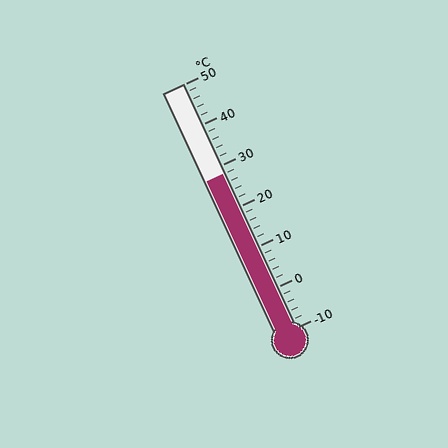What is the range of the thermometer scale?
The thermometer scale ranges from -10°C to 50°C.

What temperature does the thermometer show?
The thermometer shows approximately 28°C.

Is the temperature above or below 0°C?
The temperature is above 0°C.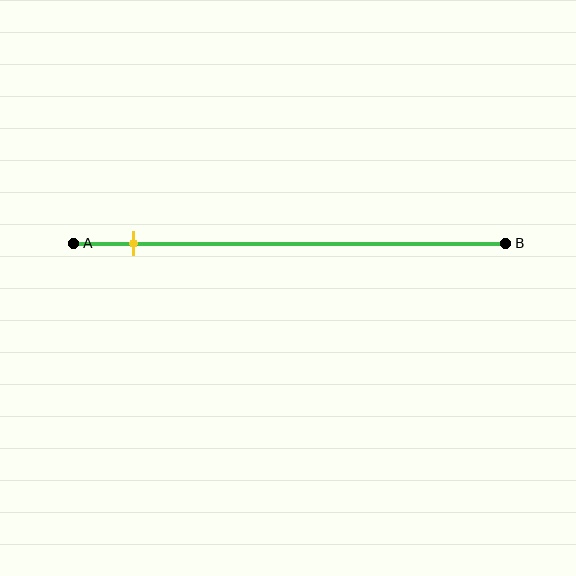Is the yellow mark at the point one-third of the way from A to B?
No, the mark is at about 15% from A, not at the 33% one-third point.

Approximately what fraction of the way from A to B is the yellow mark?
The yellow mark is approximately 15% of the way from A to B.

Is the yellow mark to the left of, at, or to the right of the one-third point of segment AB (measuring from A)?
The yellow mark is to the left of the one-third point of segment AB.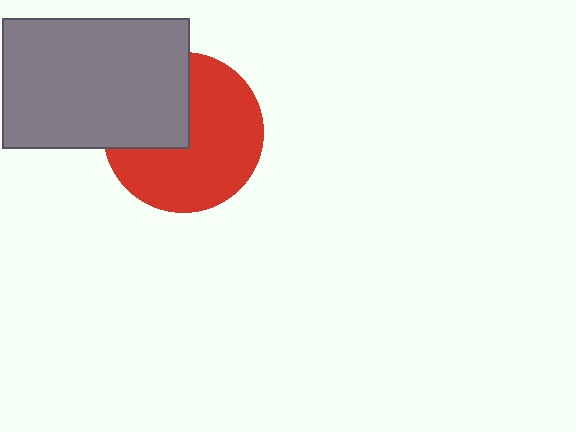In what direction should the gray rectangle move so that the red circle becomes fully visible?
The gray rectangle should move toward the upper-left. That is the shortest direction to clear the overlap and leave the red circle fully visible.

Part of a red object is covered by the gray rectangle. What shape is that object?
It is a circle.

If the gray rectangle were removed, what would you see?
You would see the complete red circle.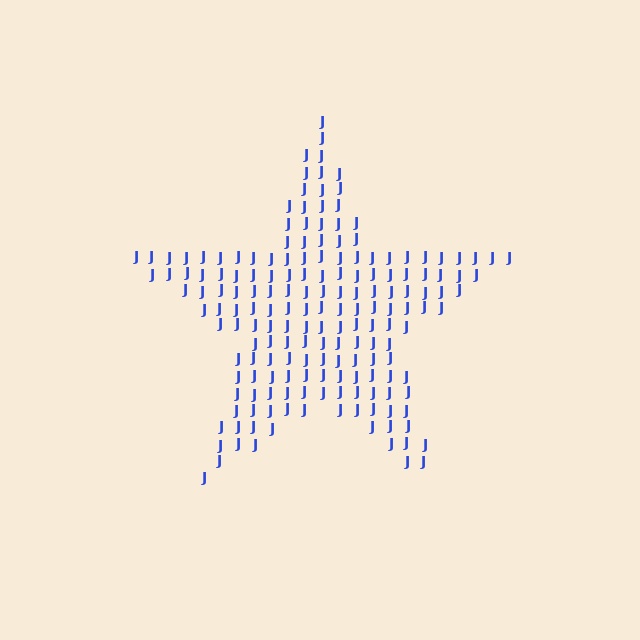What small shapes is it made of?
It is made of small letter J's.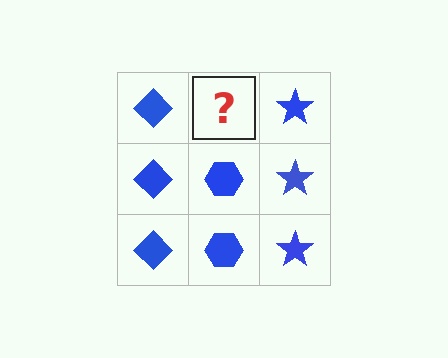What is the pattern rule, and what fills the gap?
The rule is that each column has a consistent shape. The gap should be filled with a blue hexagon.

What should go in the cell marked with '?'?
The missing cell should contain a blue hexagon.